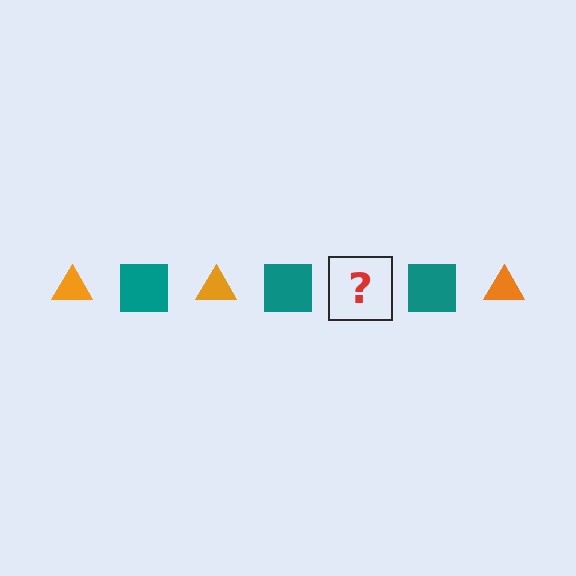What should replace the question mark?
The question mark should be replaced with an orange triangle.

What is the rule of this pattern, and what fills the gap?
The rule is that the pattern alternates between orange triangle and teal square. The gap should be filled with an orange triangle.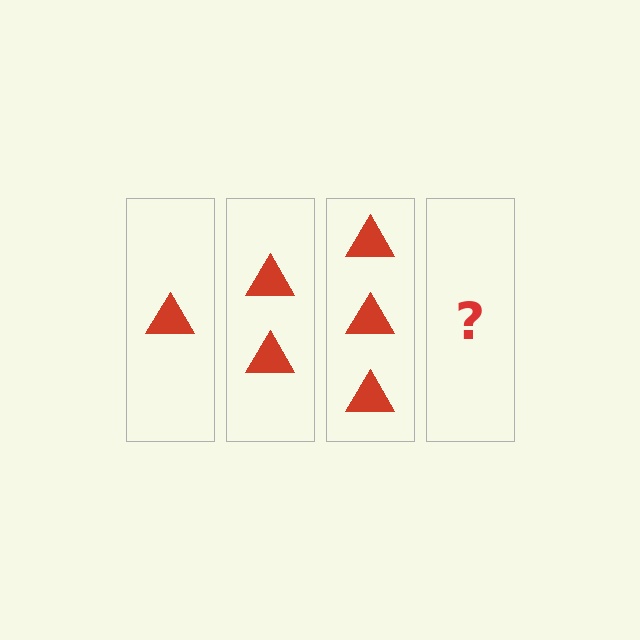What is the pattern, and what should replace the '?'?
The pattern is that each step adds one more triangle. The '?' should be 4 triangles.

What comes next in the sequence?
The next element should be 4 triangles.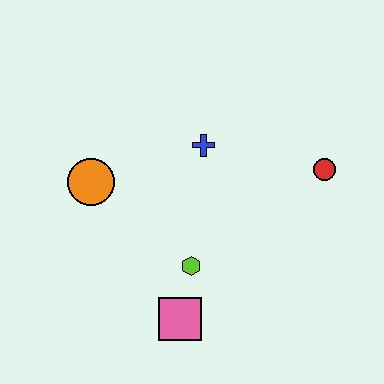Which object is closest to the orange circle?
The blue cross is closest to the orange circle.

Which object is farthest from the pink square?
The red circle is farthest from the pink square.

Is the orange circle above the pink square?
Yes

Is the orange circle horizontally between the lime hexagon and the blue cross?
No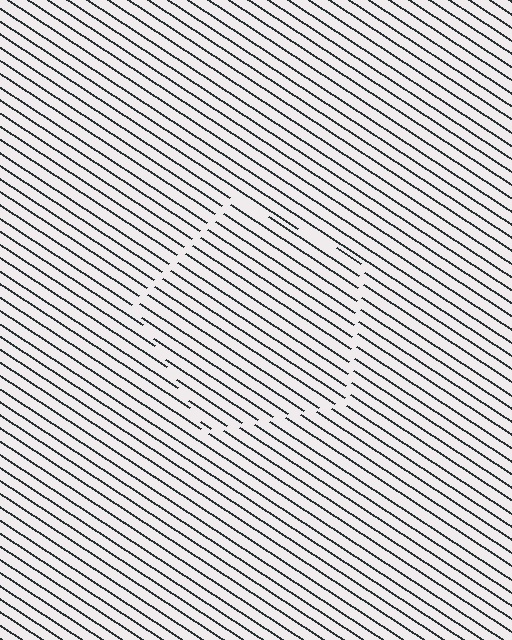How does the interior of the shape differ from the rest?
The interior of the shape contains the same grating, shifted by half a period — the contour is defined by the phase discontinuity where line-ends from the inner and outer gratings abut.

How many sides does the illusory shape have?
5 sides — the line-ends trace a pentagon.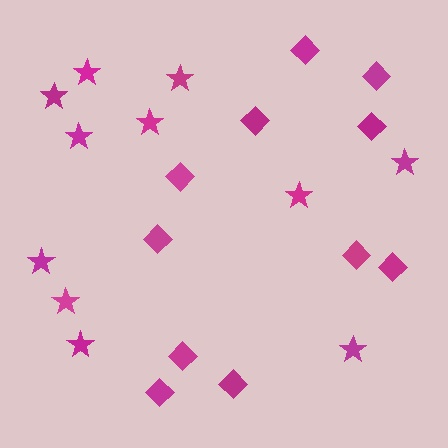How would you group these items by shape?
There are 2 groups: one group of diamonds (11) and one group of stars (11).